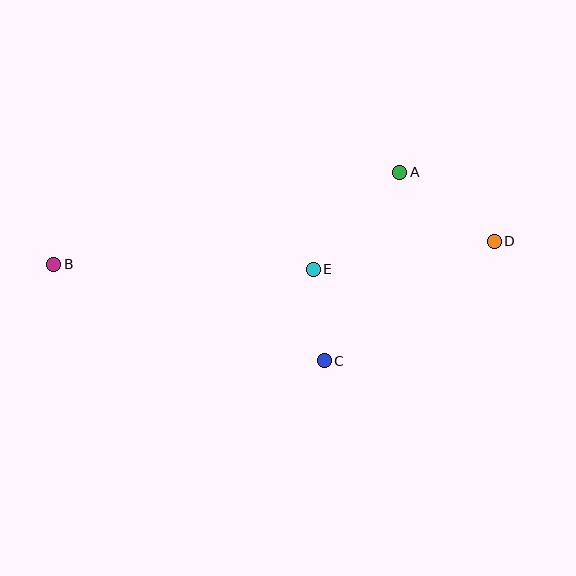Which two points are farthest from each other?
Points B and D are farthest from each other.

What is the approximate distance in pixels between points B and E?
The distance between B and E is approximately 259 pixels.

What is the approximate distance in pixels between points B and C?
The distance between B and C is approximately 287 pixels.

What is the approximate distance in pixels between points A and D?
The distance between A and D is approximately 117 pixels.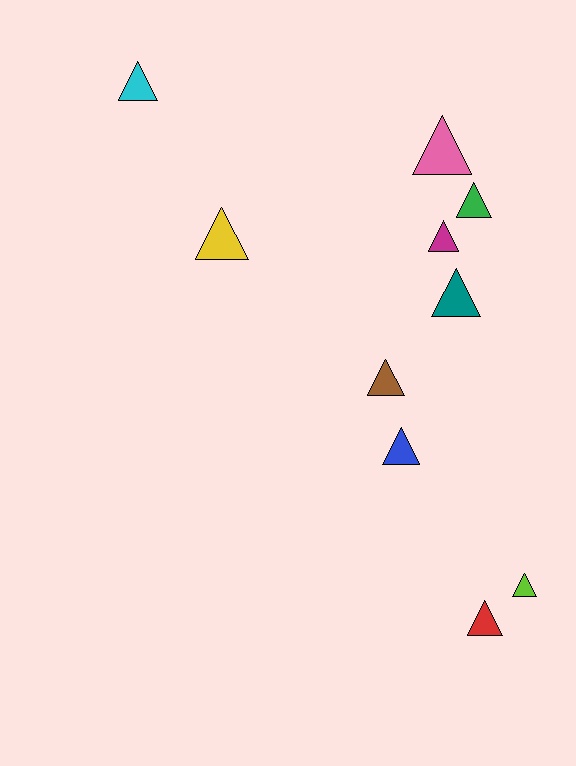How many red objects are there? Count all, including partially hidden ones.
There is 1 red object.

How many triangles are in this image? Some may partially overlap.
There are 10 triangles.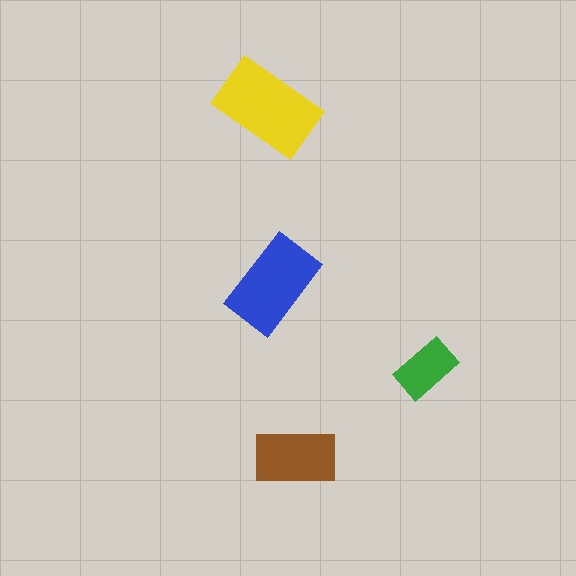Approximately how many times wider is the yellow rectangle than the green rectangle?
About 1.5 times wider.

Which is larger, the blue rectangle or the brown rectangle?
The blue one.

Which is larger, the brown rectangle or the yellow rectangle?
The yellow one.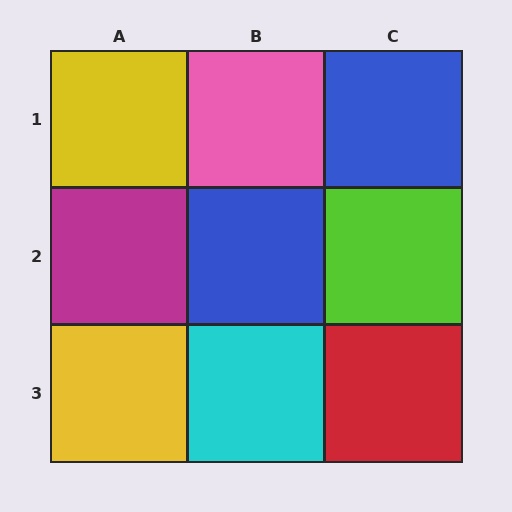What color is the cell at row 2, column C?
Lime.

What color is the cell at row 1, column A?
Yellow.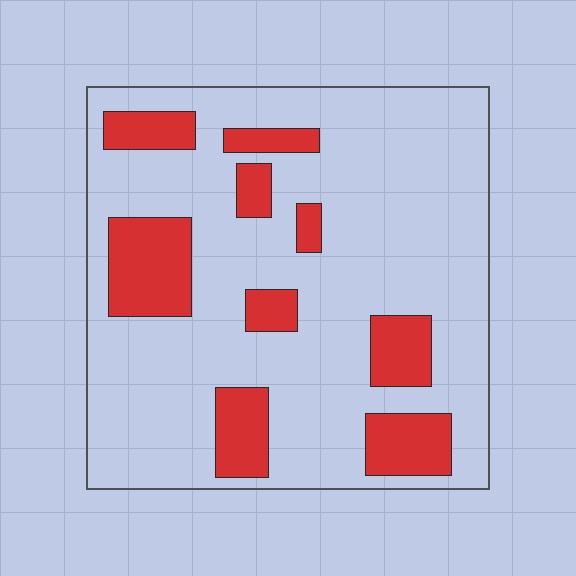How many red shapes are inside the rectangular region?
9.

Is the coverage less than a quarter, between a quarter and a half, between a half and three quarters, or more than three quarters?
Less than a quarter.